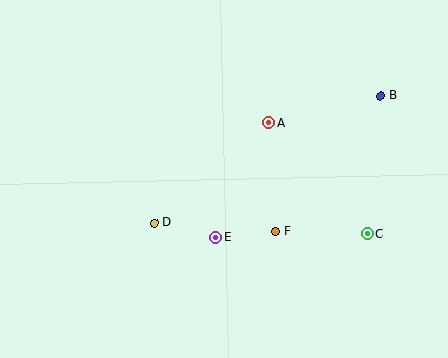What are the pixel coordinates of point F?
Point F is at (276, 231).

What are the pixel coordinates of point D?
Point D is at (154, 223).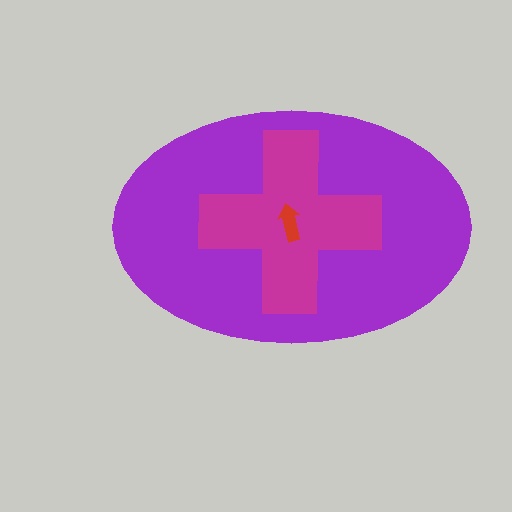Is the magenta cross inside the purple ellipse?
Yes.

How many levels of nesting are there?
3.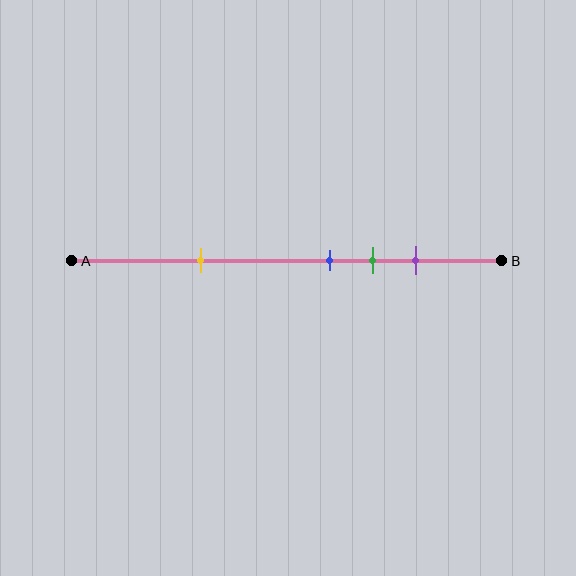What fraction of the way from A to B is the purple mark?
The purple mark is approximately 80% (0.8) of the way from A to B.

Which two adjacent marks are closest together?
The blue and green marks are the closest adjacent pair.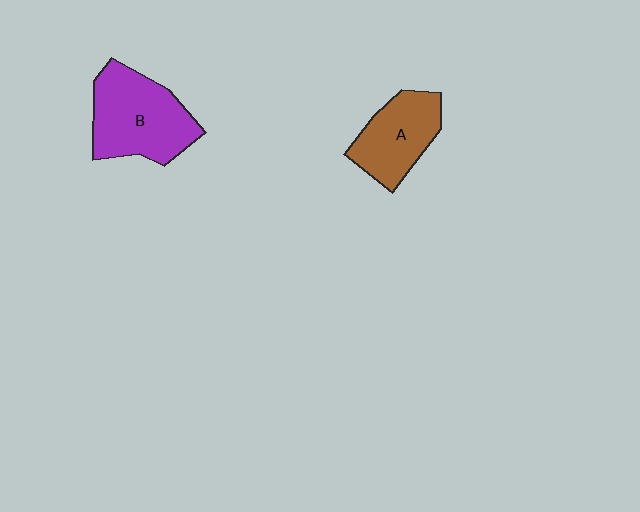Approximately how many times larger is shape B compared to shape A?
Approximately 1.4 times.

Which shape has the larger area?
Shape B (purple).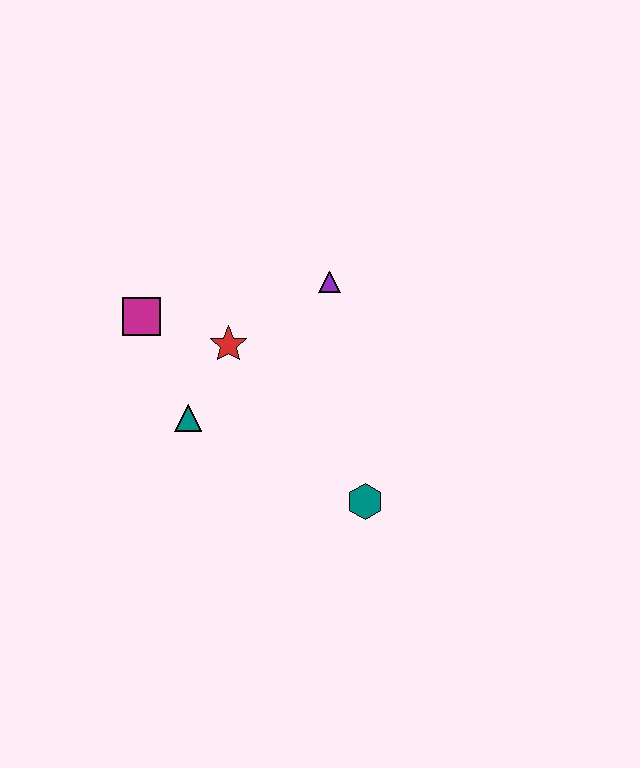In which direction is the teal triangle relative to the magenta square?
The teal triangle is below the magenta square.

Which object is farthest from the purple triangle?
The teal hexagon is farthest from the purple triangle.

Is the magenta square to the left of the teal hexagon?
Yes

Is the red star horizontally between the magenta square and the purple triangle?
Yes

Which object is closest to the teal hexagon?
The teal triangle is closest to the teal hexagon.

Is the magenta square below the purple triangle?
Yes